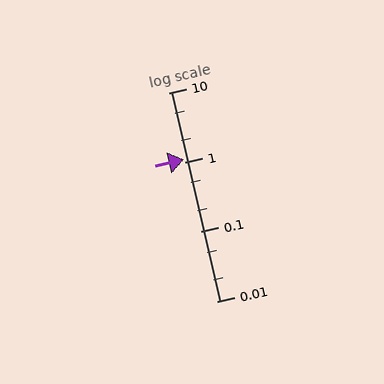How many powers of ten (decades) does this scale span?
The scale spans 3 decades, from 0.01 to 10.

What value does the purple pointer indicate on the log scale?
The pointer indicates approximately 1.1.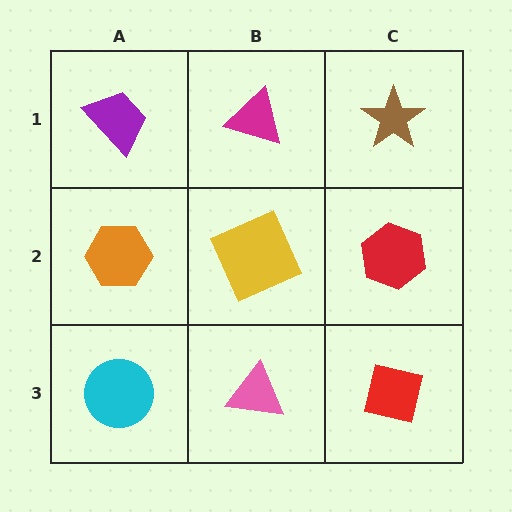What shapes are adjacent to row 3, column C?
A red hexagon (row 2, column C), a pink triangle (row 3, column B).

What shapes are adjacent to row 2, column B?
A magenta triangle (row 1, column B), a pink triangle (row 3, column B), an orange hexagon (row 2, column A), a red hexagon (row 2, column C).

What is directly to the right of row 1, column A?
A magenta triangle.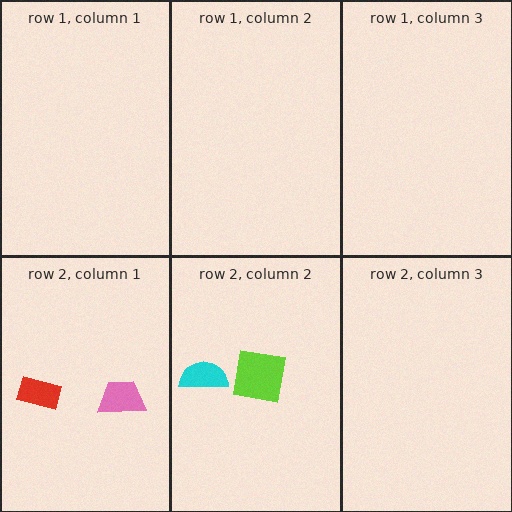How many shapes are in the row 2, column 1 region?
2.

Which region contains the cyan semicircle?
The row 2, column 2 region.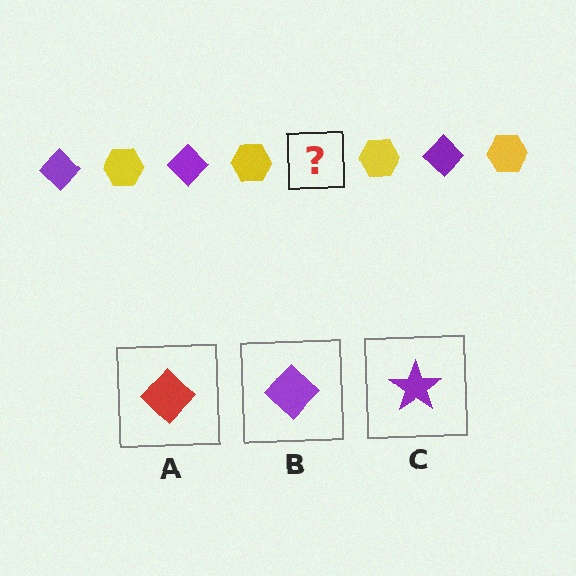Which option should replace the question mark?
Option B.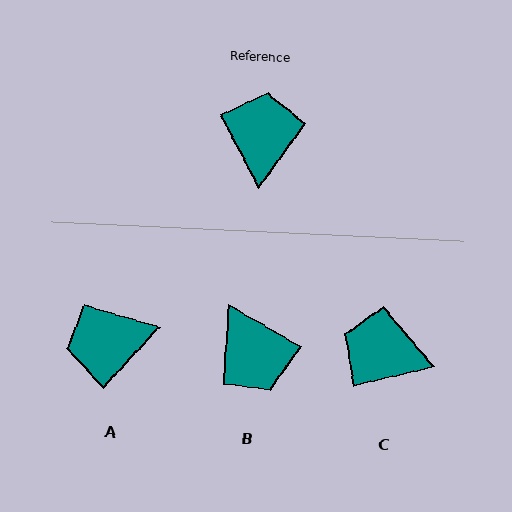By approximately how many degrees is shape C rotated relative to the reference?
Approximately 75 degrees counter-clockwise.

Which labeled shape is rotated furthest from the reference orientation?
B, about 148 degrees away.